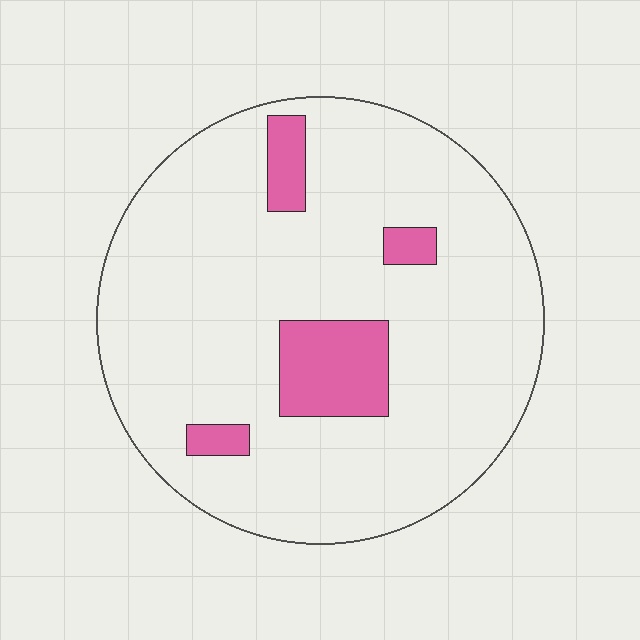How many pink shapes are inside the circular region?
4.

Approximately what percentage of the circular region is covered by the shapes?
Approximately 10%.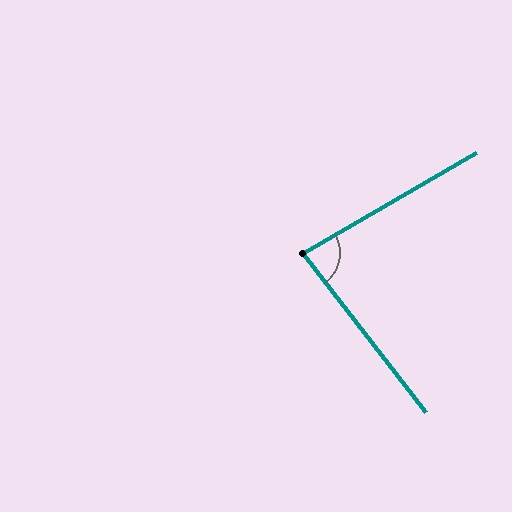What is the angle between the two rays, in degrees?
Approximately 83 degrees.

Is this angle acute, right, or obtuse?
It is acute.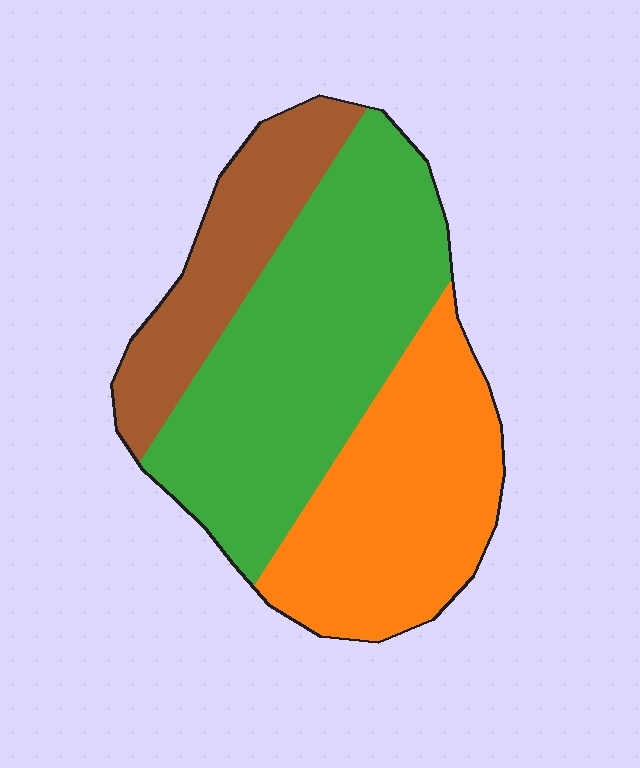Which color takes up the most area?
Green, at roughly 45%.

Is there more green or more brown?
Green.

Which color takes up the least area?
Brown, at roughly 20%.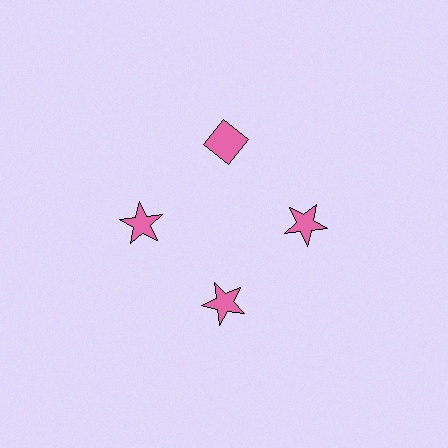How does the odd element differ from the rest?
It has a different shape: diamond instead of star.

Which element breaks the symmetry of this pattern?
The pink diamond at roughly the 12 o'clock position breaks the symmetry. All other shapes are pink stars.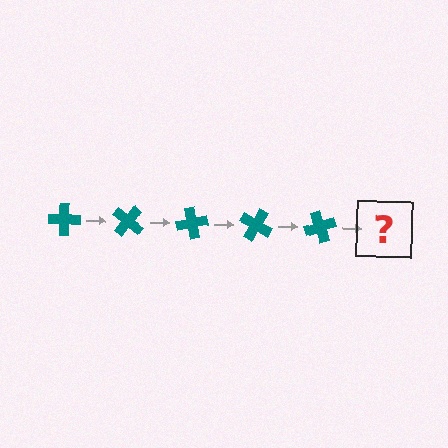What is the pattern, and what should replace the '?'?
The pattern is that the cross rotates 40 degrees each step. The '?' should be a teal cross rotated 200 degrees.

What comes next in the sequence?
The next element should be a teal cross rotated 200 degrees.